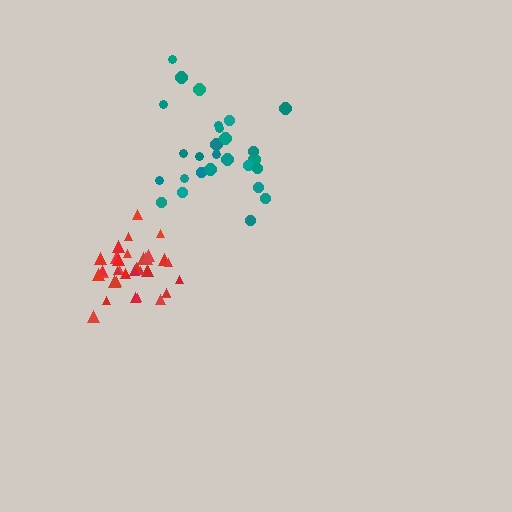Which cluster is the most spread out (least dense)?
Teal.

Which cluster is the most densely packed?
Red.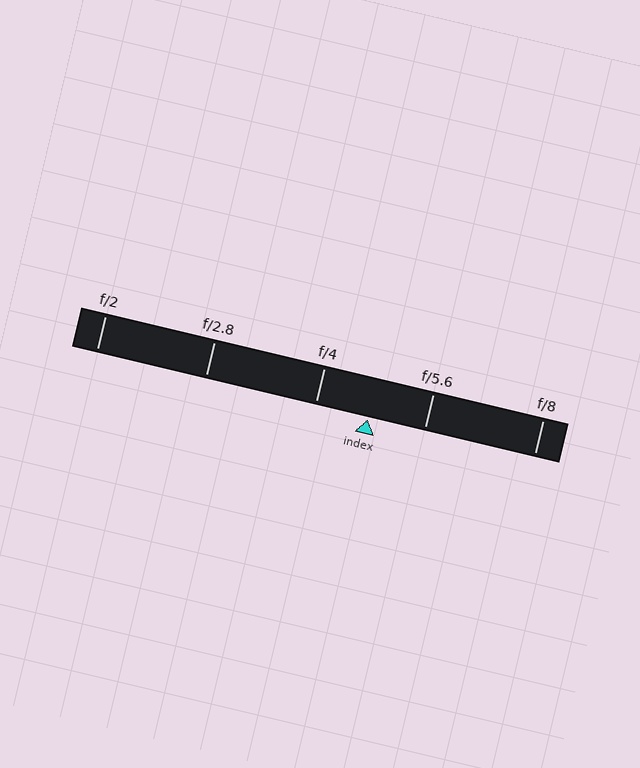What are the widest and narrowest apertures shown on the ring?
The widest aperture shown is f/2 and the narrowest is f/8.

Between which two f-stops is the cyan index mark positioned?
The index mark is between f/4 and f/5.6.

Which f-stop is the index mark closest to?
The index mark is closest to f/4.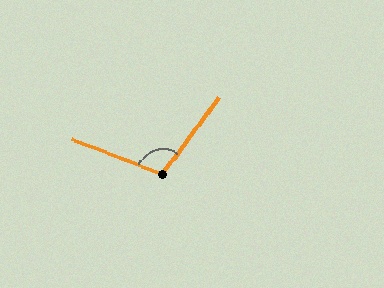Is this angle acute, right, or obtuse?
It is obtuse.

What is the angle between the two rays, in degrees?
Approximately 106 degrees.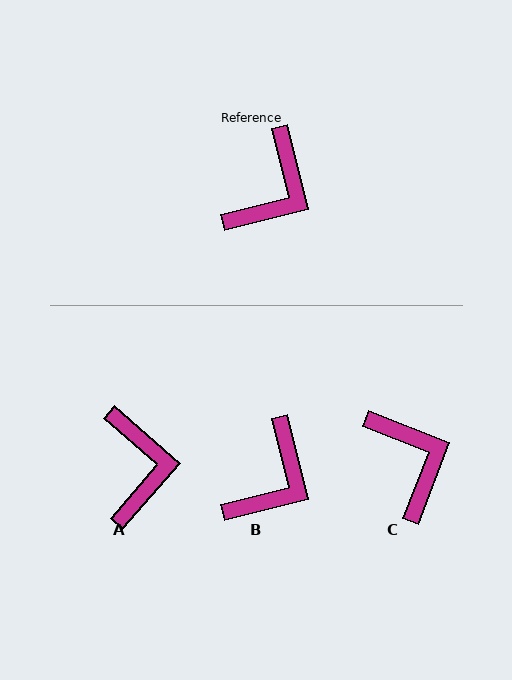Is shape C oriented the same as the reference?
No, it is off by about 55 degrees.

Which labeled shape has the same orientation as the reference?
B.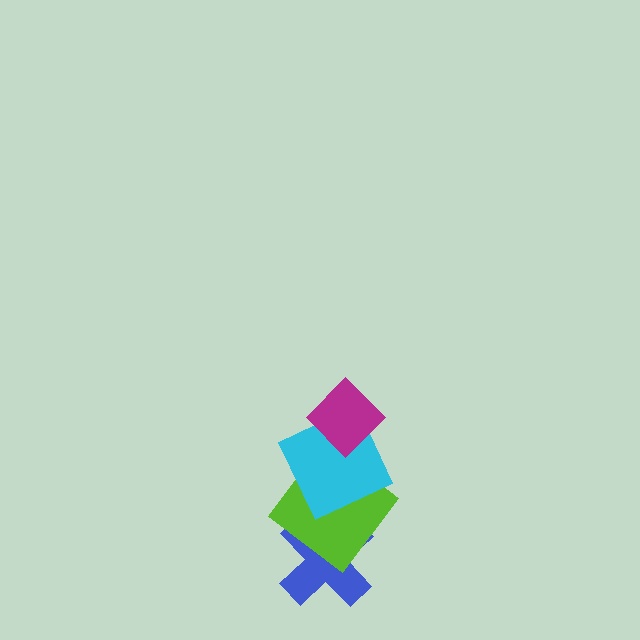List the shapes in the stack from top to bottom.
From top to bottom: the magenta diamond, the cyan square, the lime diamond, the blue cross.